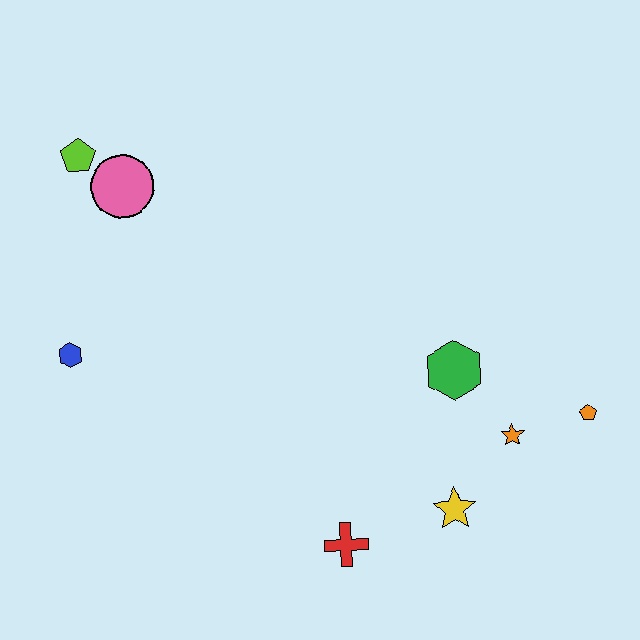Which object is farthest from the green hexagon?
The lime pentagon is farthest from the green hexagon.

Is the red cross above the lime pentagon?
No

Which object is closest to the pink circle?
The lime pentagon is closest to the pink circle.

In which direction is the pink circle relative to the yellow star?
The pink circle is above the yellow star.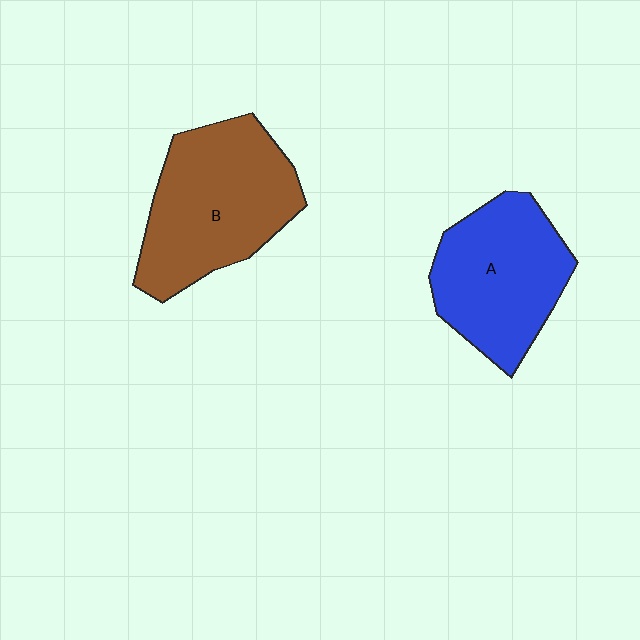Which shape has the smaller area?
Shape A (blue).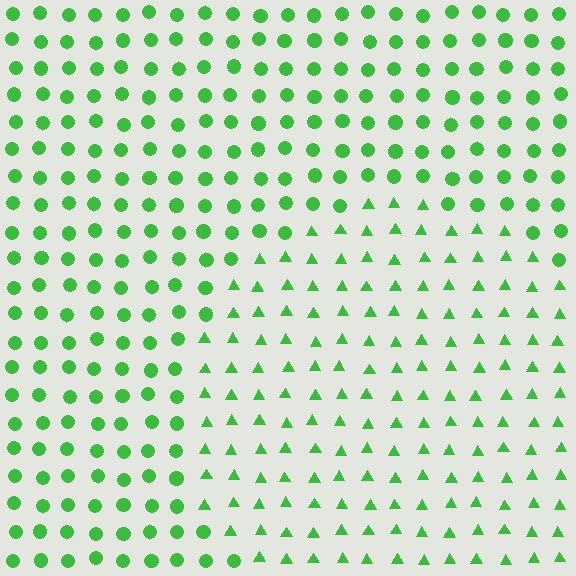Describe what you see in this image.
The image is filled with small green elements arranged in a uniform grid. A circle-shaped region contains triangles, while the surrounding area contains circles. The boundary is defined purely by the change in element shape.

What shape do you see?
I see a circle.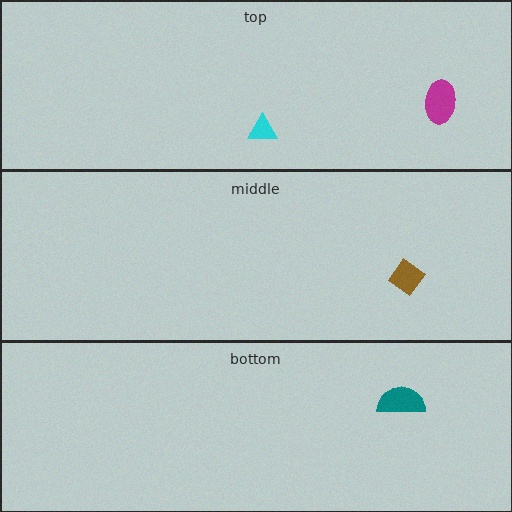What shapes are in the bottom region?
The teal semicircle.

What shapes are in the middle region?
The brown diamond.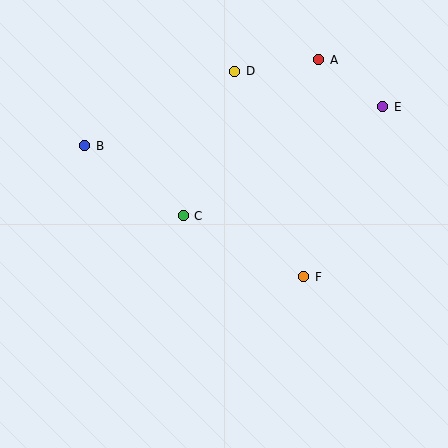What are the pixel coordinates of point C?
Point C is at (183, 216).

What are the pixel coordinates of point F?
Point F is at (304, 277).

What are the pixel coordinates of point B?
Point B is at (85, 146).